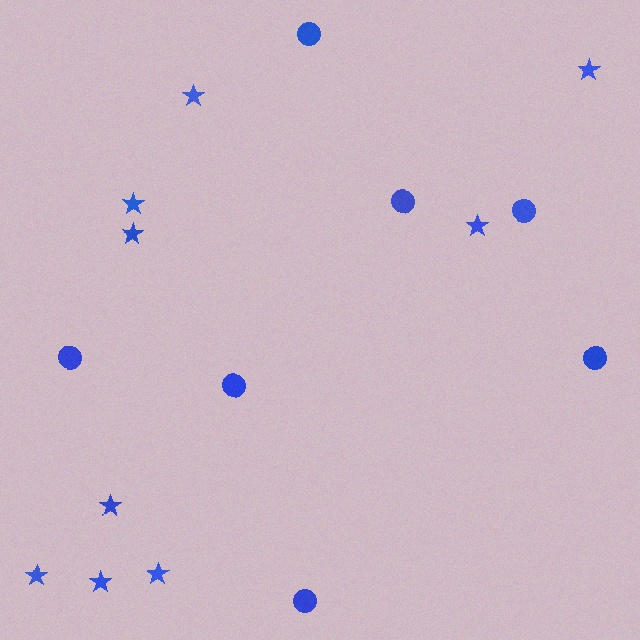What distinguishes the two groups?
There are 2 groups: one group of circles (7) and one group of stars (9).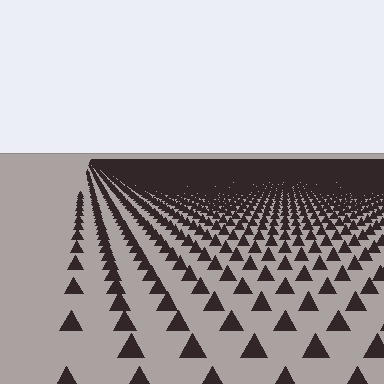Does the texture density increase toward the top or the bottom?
Density increases toward the top.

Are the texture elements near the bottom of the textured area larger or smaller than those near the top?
Larger. Near the bottom, elements are closer to the viewer and appear at a bigger on-screen size.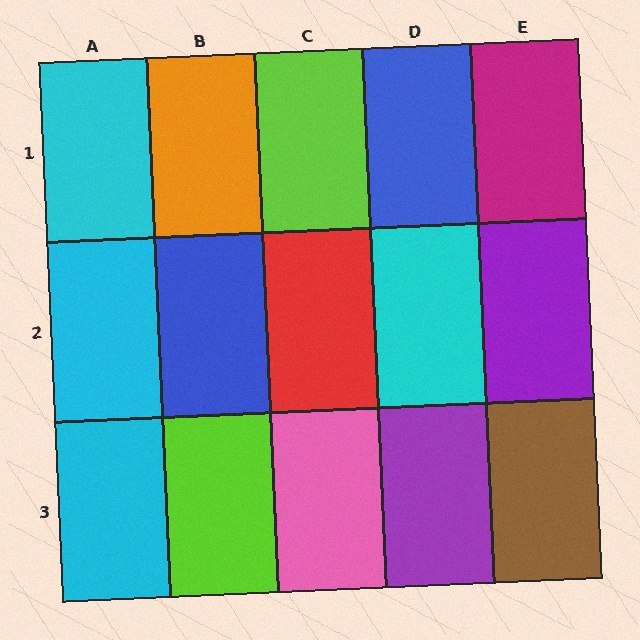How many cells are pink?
1 cell is pink.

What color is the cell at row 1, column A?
Cyan.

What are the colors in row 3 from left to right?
Cyan, lime, pink, purple, brown.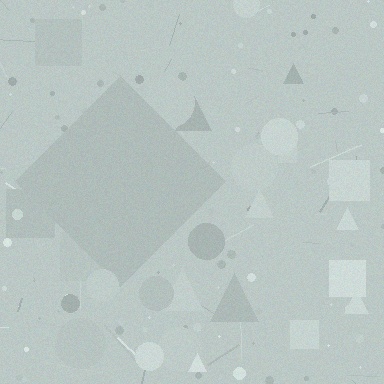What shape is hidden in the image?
A diamond is hidden in the image.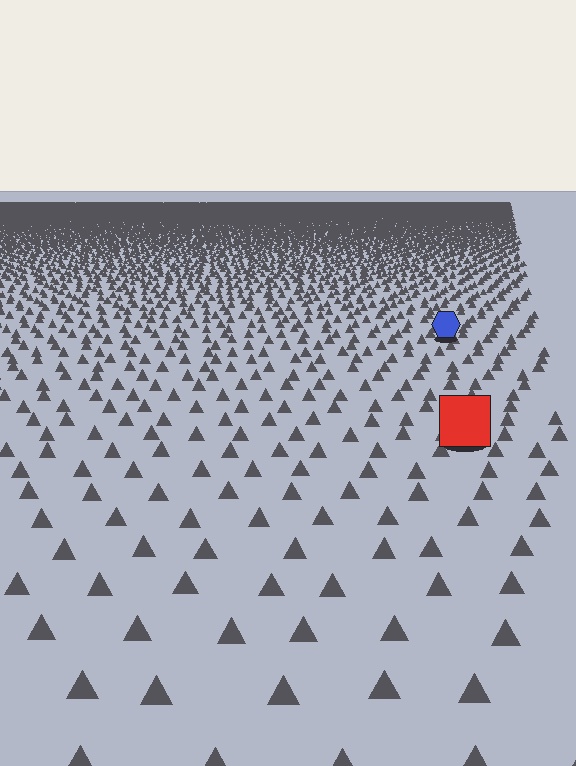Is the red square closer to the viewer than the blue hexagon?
Yes. The red square is closer — you can tell from the texture gradient: the ground texture is coarser near it.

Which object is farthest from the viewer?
The blue hexagon is farthest from the viewer. It appears smaller and the ground texture around it is denser.